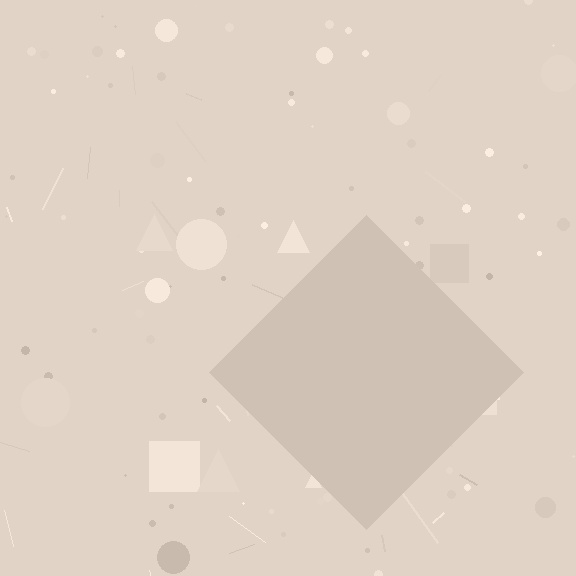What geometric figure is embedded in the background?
A diamond is embedded in the background.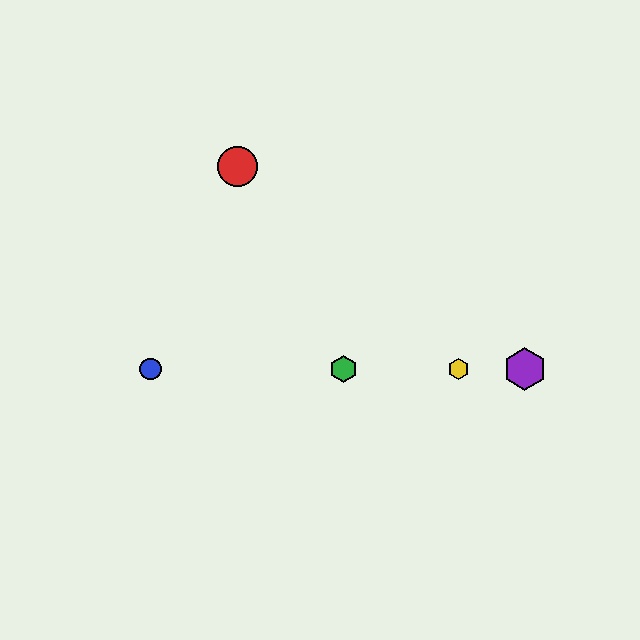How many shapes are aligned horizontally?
4 shapes (the blue circle, the green hexagon, the yellow hexagon, the purple hexagon) are aligned horizontally.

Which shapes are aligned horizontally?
The blue circle, the green hexagon, the yellow hexagon, the purple hexagon are aligned horizontally.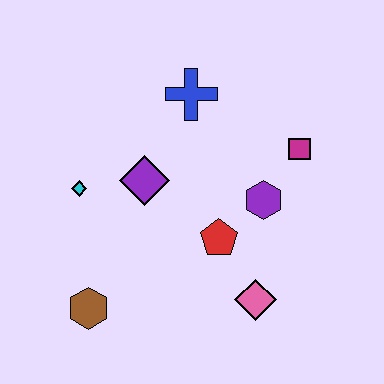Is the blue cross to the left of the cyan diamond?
No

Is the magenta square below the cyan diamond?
No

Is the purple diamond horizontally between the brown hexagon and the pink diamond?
Yes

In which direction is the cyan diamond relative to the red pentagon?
The cyan diamond is to the left of the red pentagon.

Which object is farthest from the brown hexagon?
The magenta square is farthest from the brown hexagon.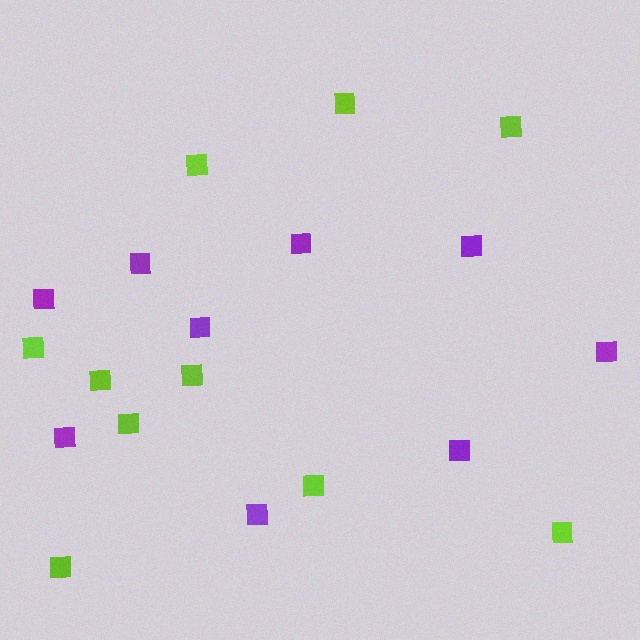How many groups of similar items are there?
There are 2 groups: one group of purple squares (9) and one group of lime squares (10).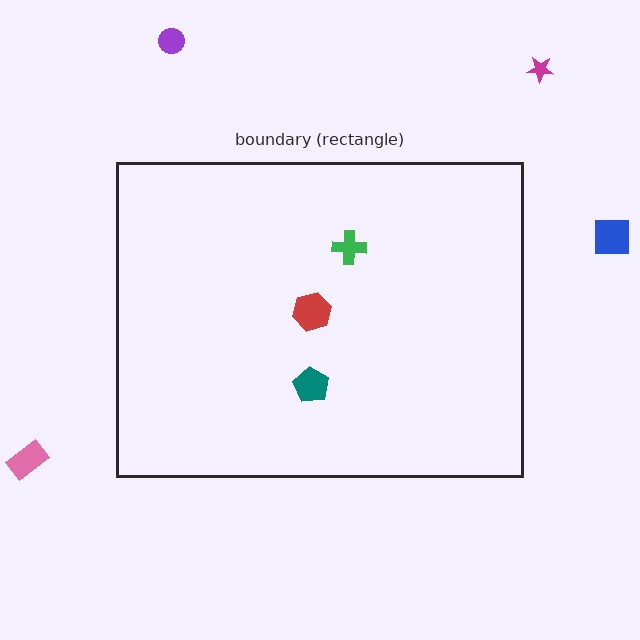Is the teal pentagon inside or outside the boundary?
Inside.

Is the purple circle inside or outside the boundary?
Outside.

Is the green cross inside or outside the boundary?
Inside.